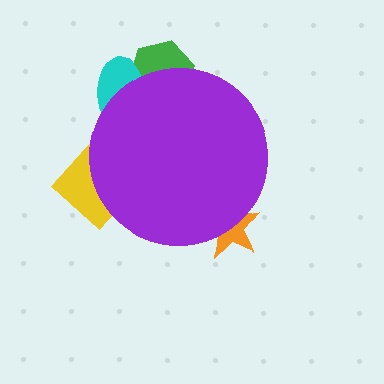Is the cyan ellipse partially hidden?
Yes, the cyan ellipse is partially hidden behind the purple circle.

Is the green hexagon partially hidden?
Yes, the green hexagon is partially hidden behind the purple circle.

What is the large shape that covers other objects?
A purple circle.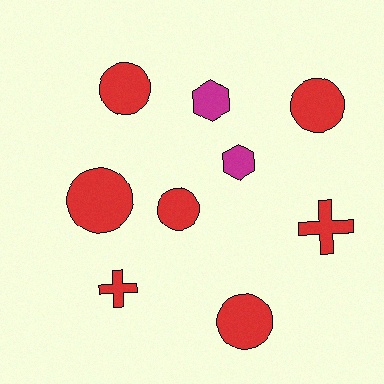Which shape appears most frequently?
Circle, with 5 objects.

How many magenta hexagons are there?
There are 2 magenta hexagons.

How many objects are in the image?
There are 9 objects.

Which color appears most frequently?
Red, with 7 objects.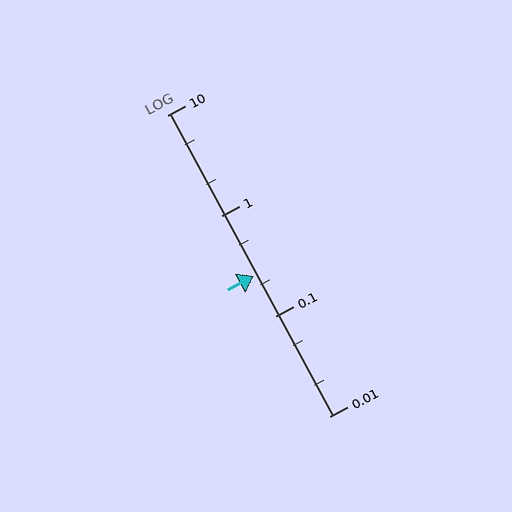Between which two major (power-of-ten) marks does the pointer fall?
The pointer is between 0.1 and 1.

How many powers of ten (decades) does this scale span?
The scale spans 3 decades, from 0.01 to 10.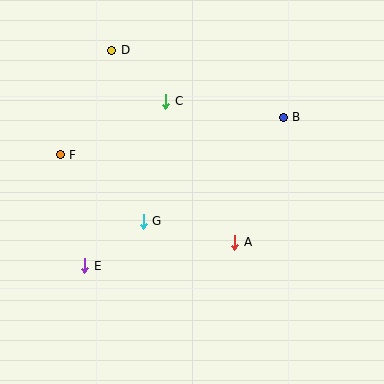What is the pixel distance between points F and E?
The distance between F and E is 114 pixels.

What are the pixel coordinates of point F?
Point F is at (60, 155).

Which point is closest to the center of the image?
Point G at (143, 221) is closest to the center.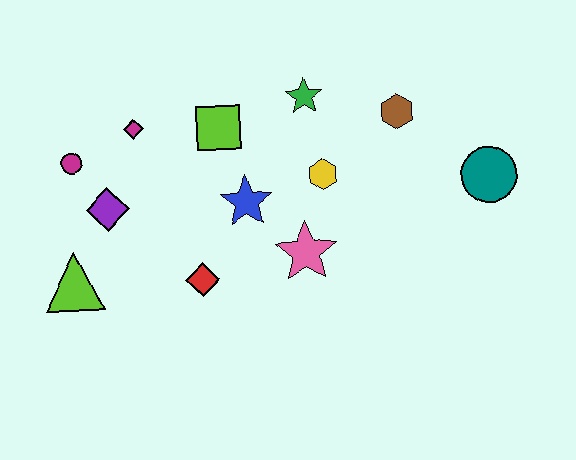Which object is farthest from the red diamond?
The teal circle is farthest from the red diamond.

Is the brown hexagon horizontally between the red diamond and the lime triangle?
No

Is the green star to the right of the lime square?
Yes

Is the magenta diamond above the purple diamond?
Yes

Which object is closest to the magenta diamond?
The magenta circle is closest to the magenta diamond.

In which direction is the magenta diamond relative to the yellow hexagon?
The magenta diamond is to the left of the yellow hexagon.